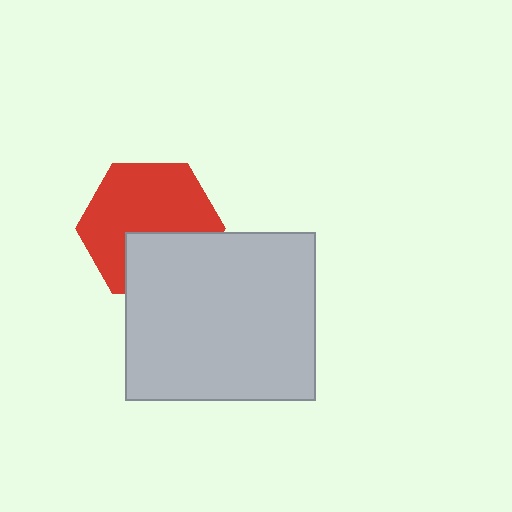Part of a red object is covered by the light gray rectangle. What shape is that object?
It is a hexagon.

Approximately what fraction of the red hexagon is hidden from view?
Roughly 34% of the red hexagon is hidden behind the light gray rectangle.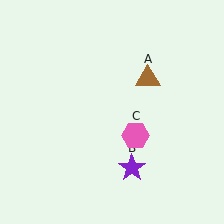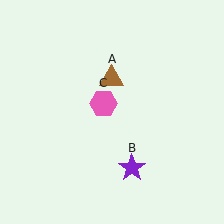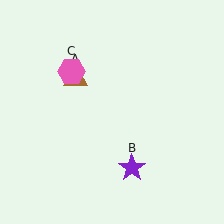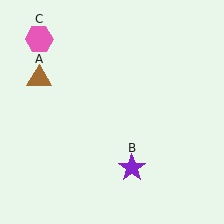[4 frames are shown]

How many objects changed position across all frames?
2 objects changed position: brown triangle (object A), pink hexagon (object C).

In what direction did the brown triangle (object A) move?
The brown triangle (object A) moved left.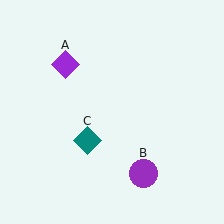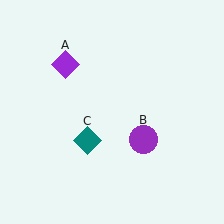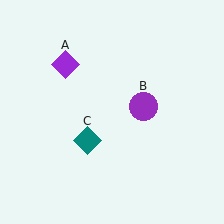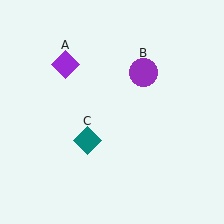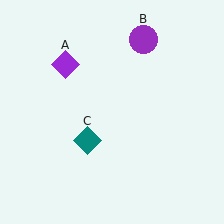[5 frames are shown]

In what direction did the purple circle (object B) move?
The purple circle (object B) moved up.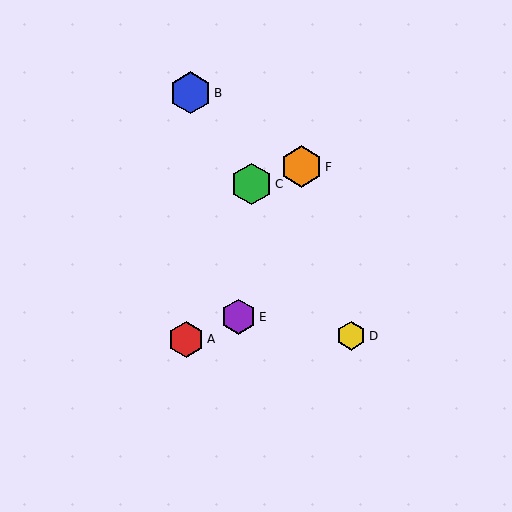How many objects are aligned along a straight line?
3 objects (B, C, D) are aligned along a straight line.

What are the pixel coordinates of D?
Object D is at (351, 336).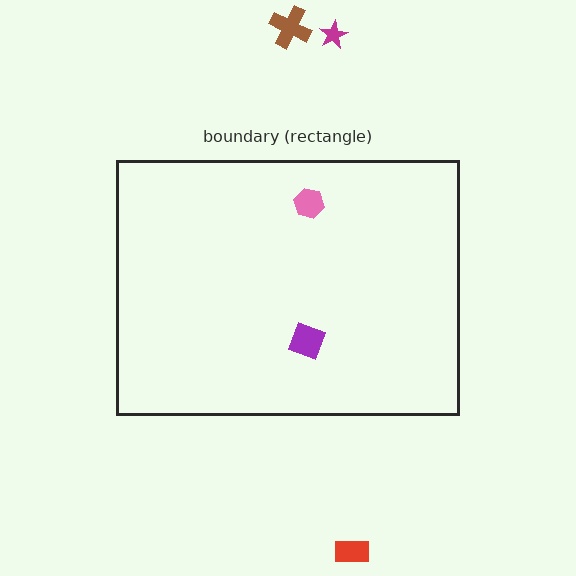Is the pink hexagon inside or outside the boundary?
Inside.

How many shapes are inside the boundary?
2 inside, 3 outside.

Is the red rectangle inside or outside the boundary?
Outside.